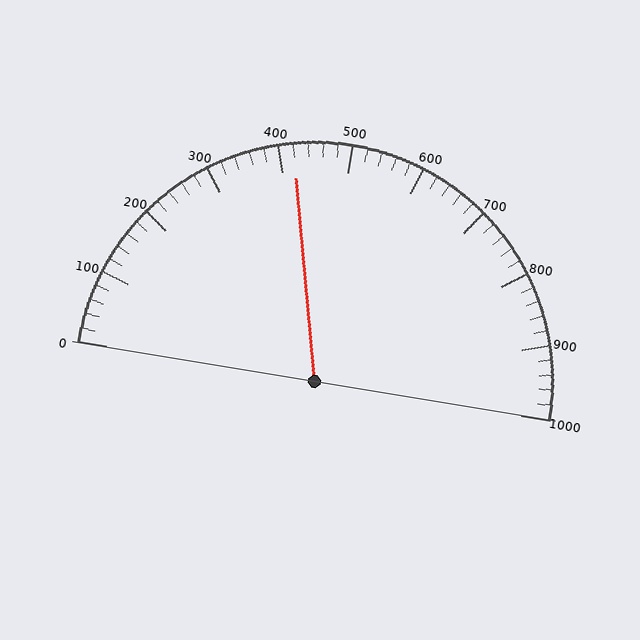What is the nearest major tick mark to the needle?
The nearest major tick mark is 400.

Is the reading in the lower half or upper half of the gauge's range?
The reading is in the lower half of the range (0 to 1000).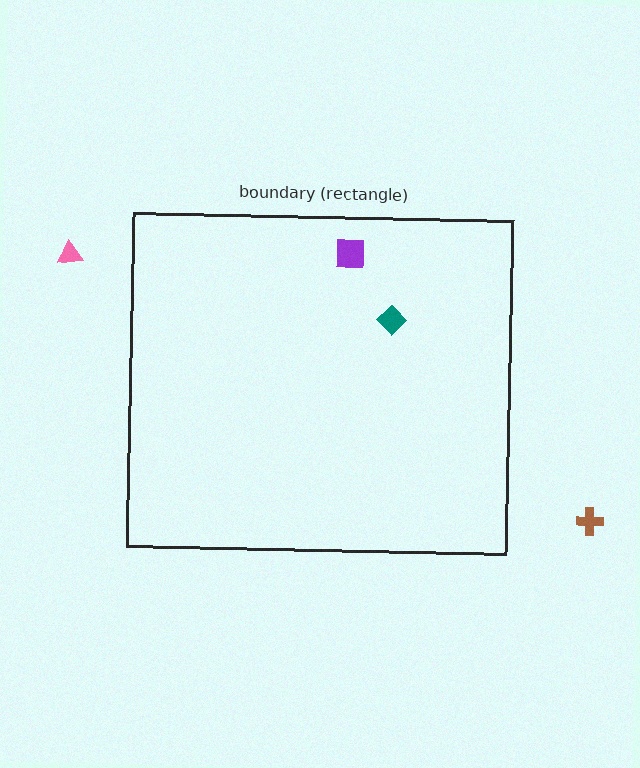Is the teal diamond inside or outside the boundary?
Inside.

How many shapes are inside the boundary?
2 inside, 2 outside.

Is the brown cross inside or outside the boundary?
Outside.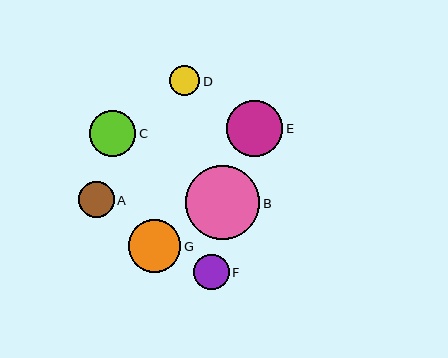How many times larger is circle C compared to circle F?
Circle C is approximately 1.3 times the size of circle F.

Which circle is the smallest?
Circle D is the smallest with a size of approximately 30 pixels.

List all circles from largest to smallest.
From largest to smallest: B, E, G, C, A, F, D.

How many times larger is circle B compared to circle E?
Circle B is approximately 1.3 times the size of circle E.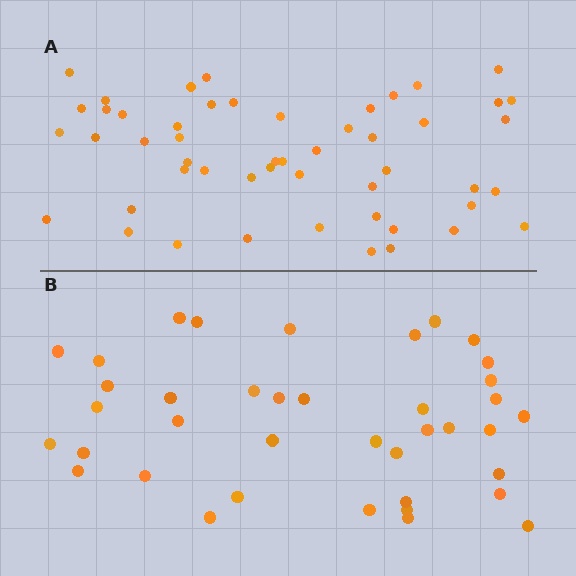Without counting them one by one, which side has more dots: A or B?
Region A (the top region) has more dots.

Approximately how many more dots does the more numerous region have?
Region A has roughly 12 or so more dots than region B.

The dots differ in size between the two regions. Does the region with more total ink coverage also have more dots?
No. Region B has more total ink coverage because its dots are larger, but region A actually contains more individual dots. Total area can be misleading — the number of items is what matters here.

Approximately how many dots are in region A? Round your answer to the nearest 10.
About 50 dots. (The exact count is 51, which rounds to 50.)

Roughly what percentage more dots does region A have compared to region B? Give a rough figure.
About 30% more.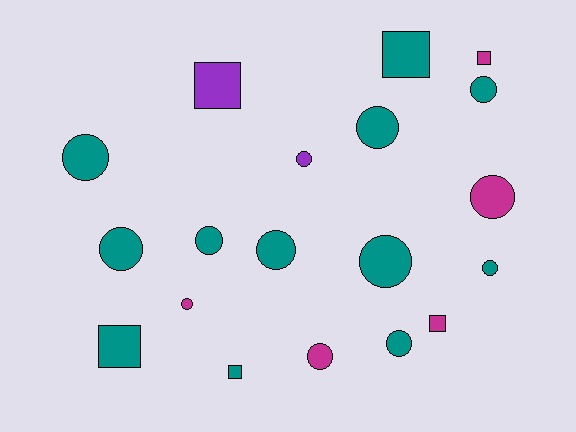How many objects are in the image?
There are 19 objects.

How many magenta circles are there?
There are 3 magenta circles.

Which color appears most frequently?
Teal, with 12 objects.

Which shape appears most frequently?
Circle, with 13 objects.